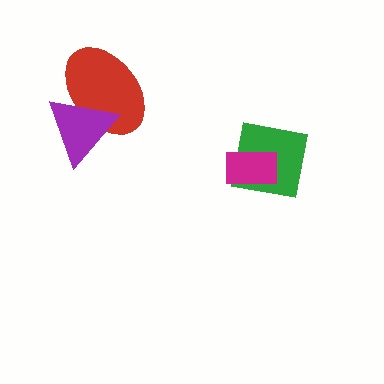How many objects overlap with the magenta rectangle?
1 object overlaps with the magenta rectangle.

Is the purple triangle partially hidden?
No, no other shape covers it.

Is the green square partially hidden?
Yes, it is partially covered by another shape.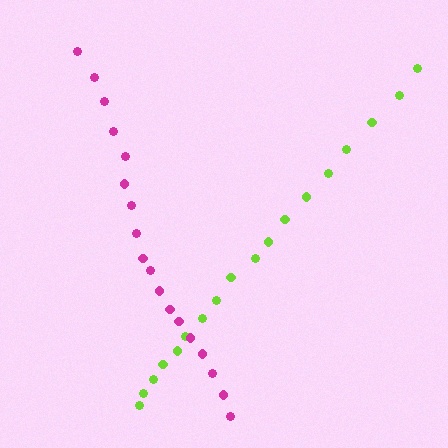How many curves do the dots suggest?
There are 2 distinct paths.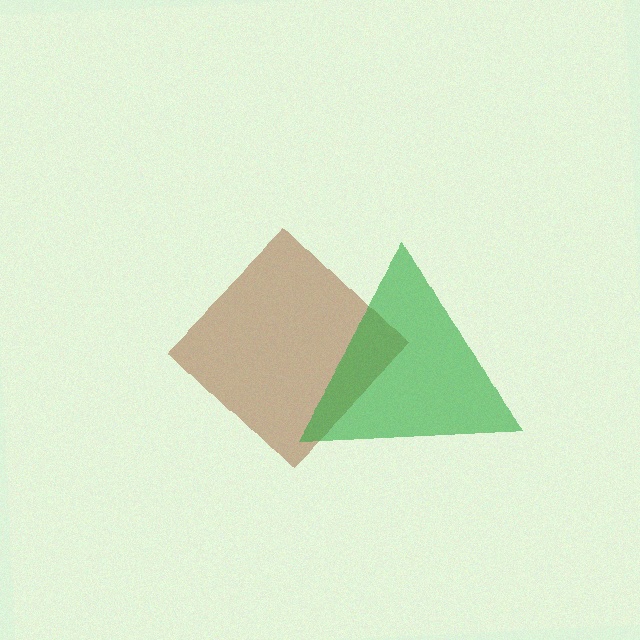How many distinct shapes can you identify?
There are 2 distinct shapes: a brown diamond, a green triangle.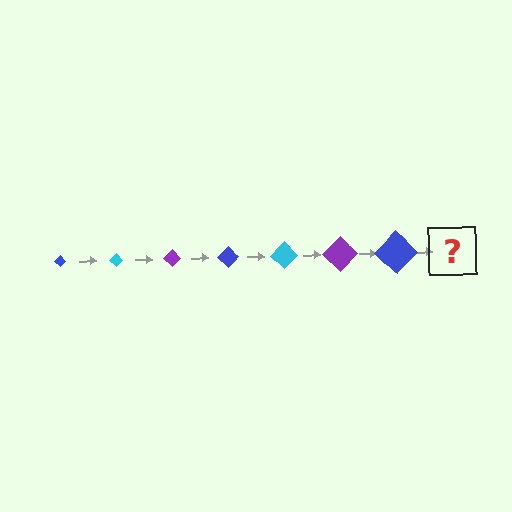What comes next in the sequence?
The next element should be a cyan diamond, larger than the previous one.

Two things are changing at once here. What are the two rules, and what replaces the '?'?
The two rules are that the diamond grows larger each step and the color cycles through blue, cyan, and purple. The '?' should be a cyan diamond, larger than the previous one.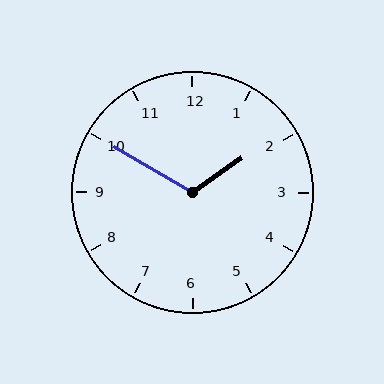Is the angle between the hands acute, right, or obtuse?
It is obtuse.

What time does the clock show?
1:50.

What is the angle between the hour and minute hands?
Approximately 115 degrees.